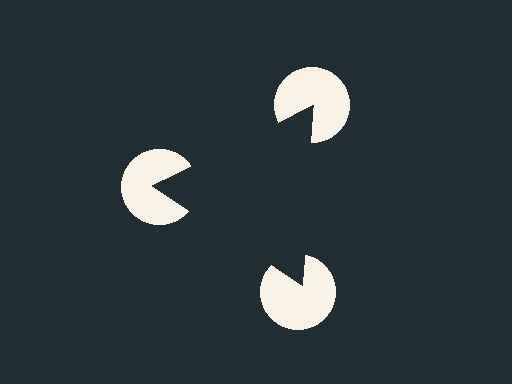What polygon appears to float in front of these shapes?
An illusory triangle — its edges are inferred from the aligned wedge cuts in the pac-man discs, not physically drawn.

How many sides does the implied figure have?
3 sides.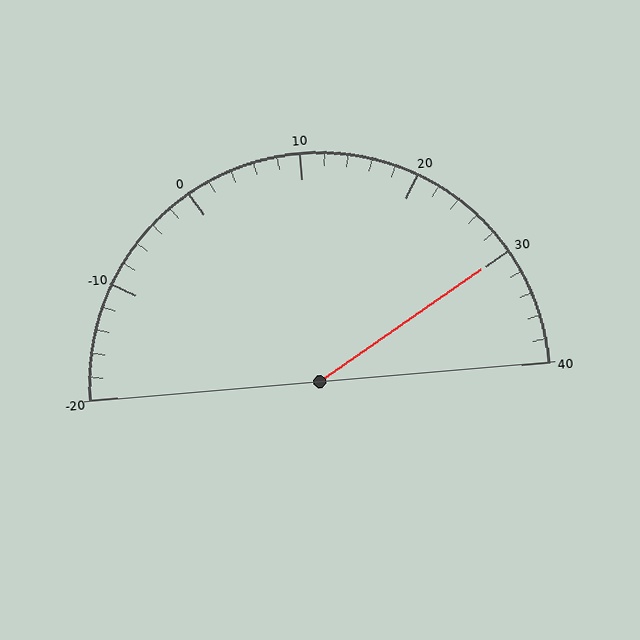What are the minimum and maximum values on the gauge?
The gauge ranges from -20 to 40.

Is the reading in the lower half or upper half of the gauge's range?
The reading is in the upper half of the range (-20 to 40).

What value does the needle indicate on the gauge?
The needle indicates approximately 30.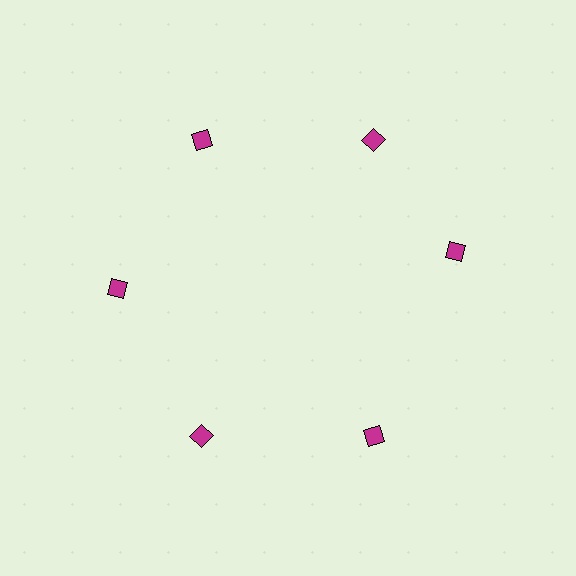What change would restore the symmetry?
The symmetry would be restored by rotating it back into even spacing with its neighbors so that all 6 diamonds sit at equal angles and equal distance from the center.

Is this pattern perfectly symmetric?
No. The 6 magenta diamonds are arranged in a ring, but one element near the 3 o'clock position is rotated out of alignment along the ring, breaking the 6-fold rotational symmetry.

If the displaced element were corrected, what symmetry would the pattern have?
It would have 6-fold rotational symmetry — the pattern would map onto itself every 60 degrees.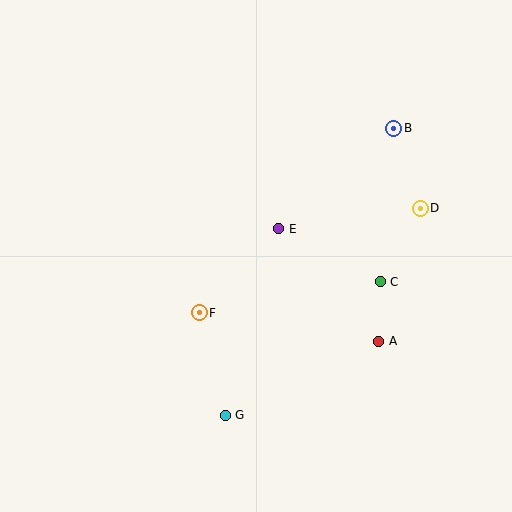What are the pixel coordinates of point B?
Point B is at (394, 128).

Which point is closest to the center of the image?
Point E at (279, 229) is closest to the center.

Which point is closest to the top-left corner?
Point E is closest to the top-left corner.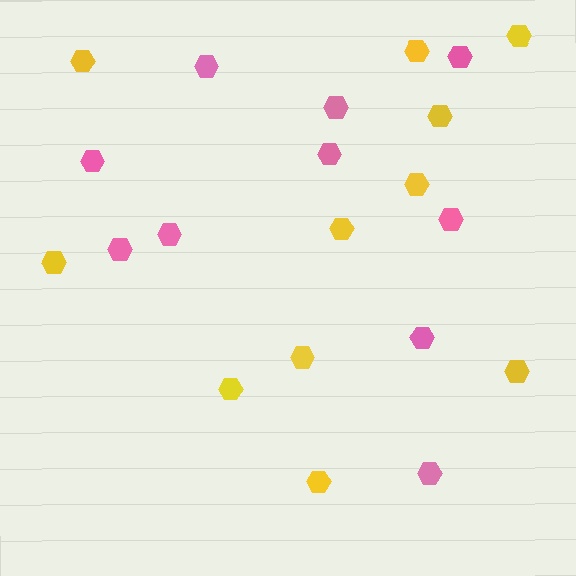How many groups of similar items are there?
There are 2 groups: one group of pink hexagons (10) and one group of yellow hexagons (11).